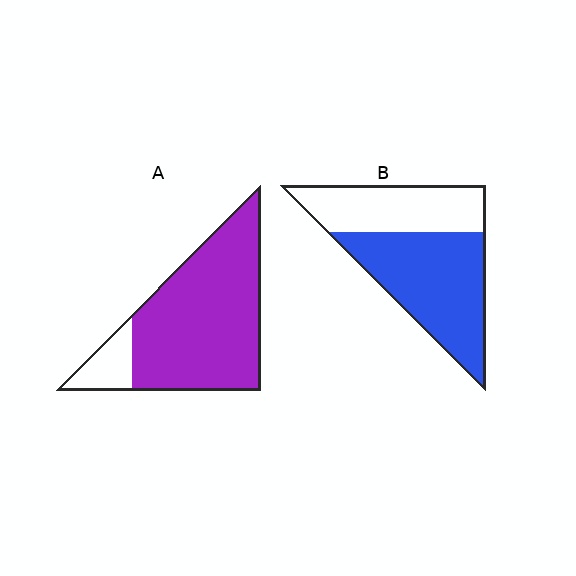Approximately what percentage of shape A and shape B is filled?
A is approximately 85% and B is approximately 60%.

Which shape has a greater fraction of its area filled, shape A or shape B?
Shape A.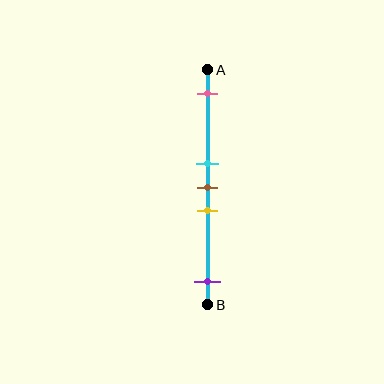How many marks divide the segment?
There are 5 marks dividing the segment.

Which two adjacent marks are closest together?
The cyan and brown marks are the closest adjacent pair.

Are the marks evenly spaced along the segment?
No, the marks are not evenly spaced.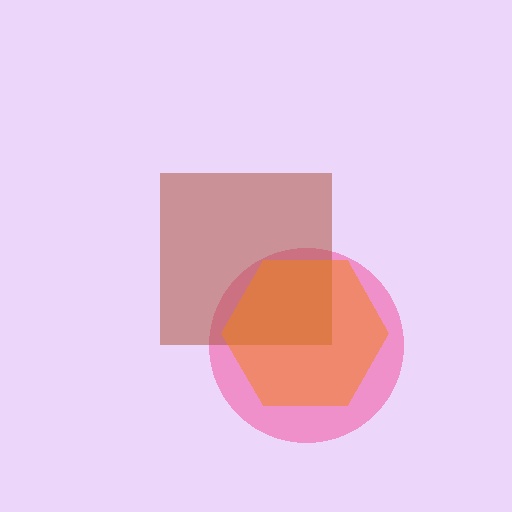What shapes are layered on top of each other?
The layered shapes are: a pink circle, a brown square, an orange hexagon.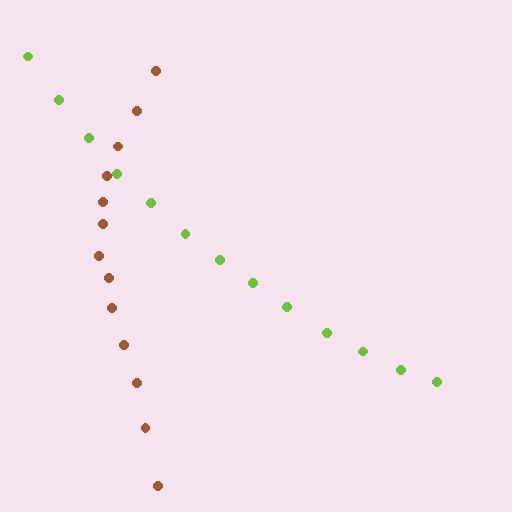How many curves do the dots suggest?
There are 2 distinct paths.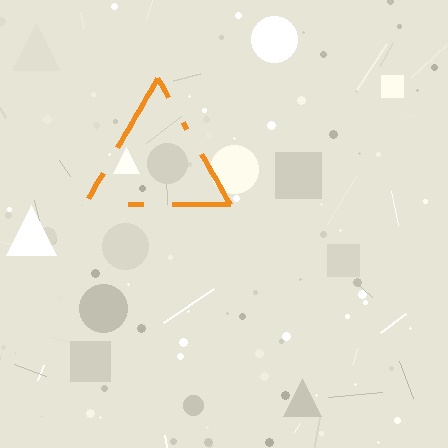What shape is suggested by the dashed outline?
The dashed outline suggests a triangle.